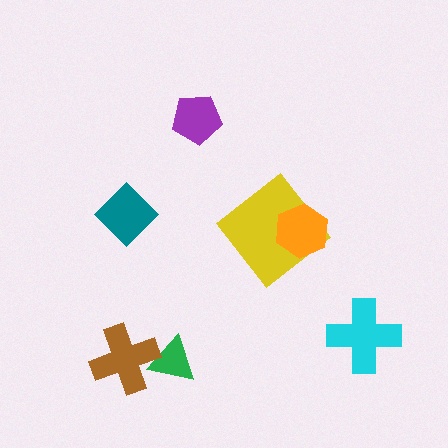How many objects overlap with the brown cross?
1 object overlaps with the brown cross.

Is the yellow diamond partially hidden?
Yes, it is partially covered by another shape.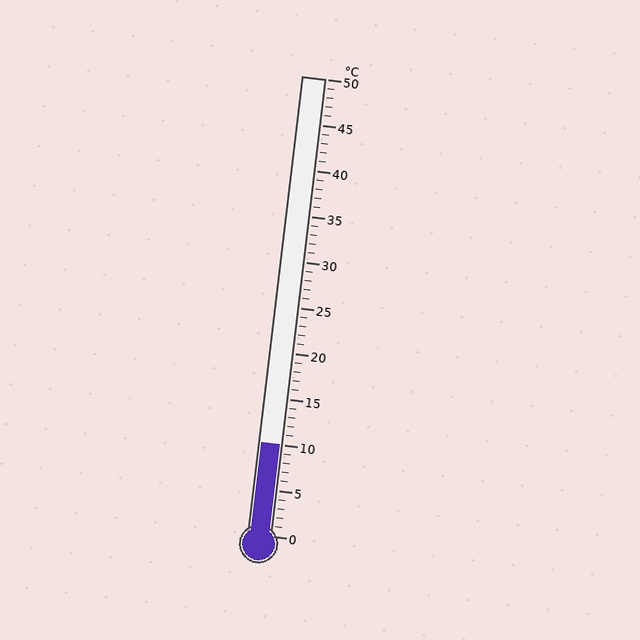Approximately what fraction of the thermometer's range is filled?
The thermometer is filled to approximately 20% of its range.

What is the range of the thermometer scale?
The thermometer scale ranges from 0°C to 50°C.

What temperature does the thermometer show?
The thermometer shows approximately 10°C.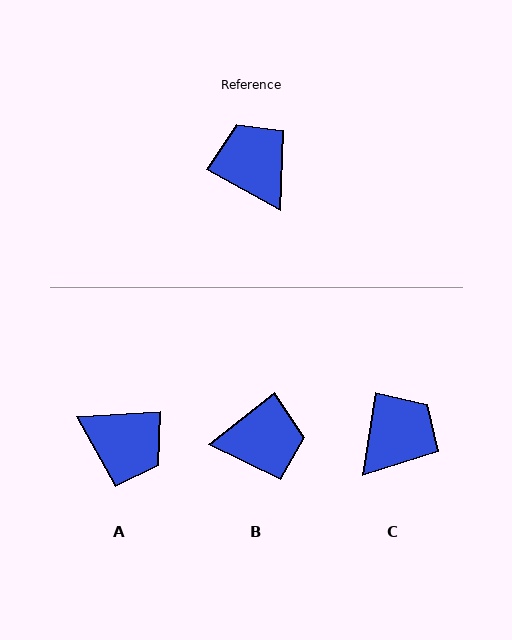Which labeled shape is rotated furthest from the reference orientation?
A, about 148 degrees away.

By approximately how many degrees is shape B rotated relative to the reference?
Approximately 113 degrees clockwise.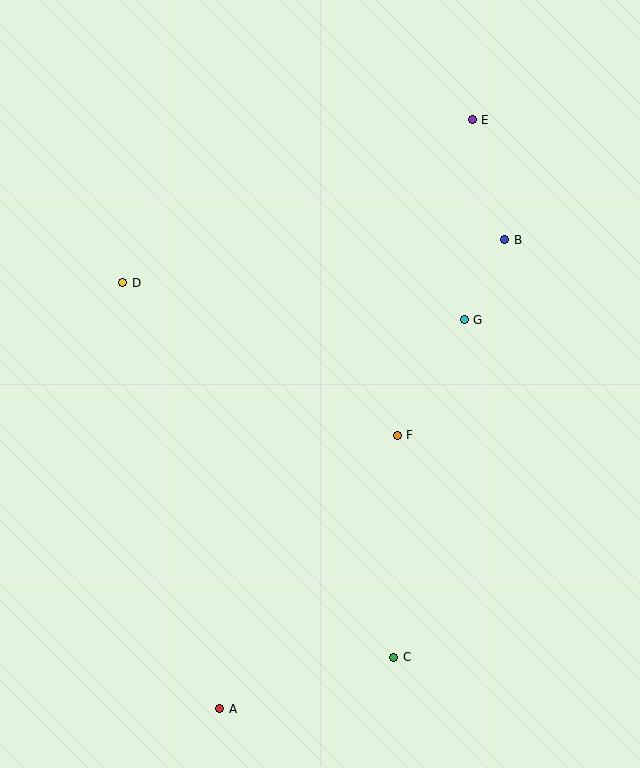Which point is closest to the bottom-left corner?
Point A is closest to the bottom-left corner.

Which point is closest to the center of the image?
Point F at (397, 435) is closest to the center.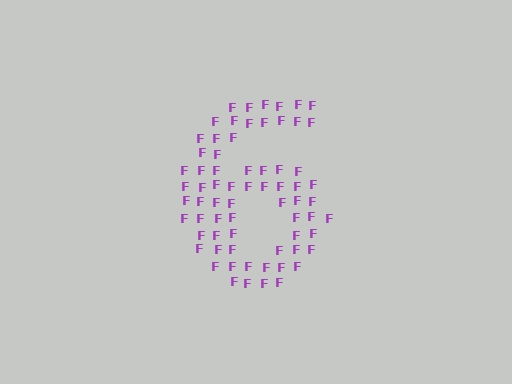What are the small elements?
The small elements are letter F's.